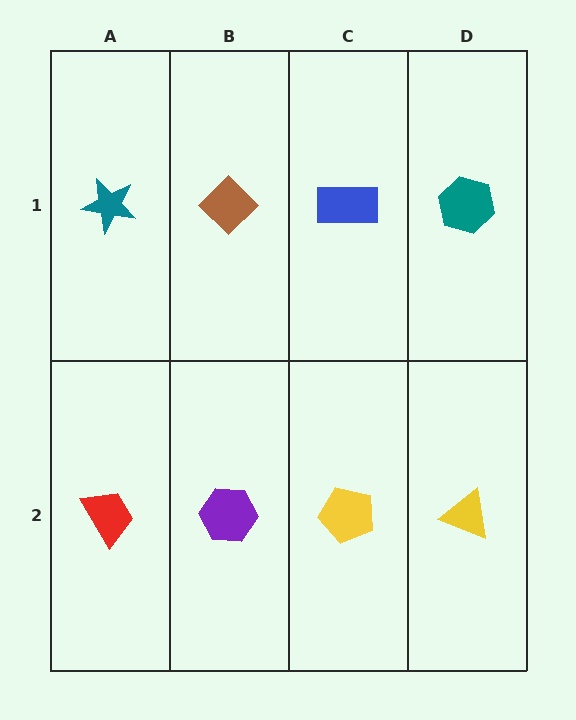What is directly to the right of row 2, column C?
A yellow triangle.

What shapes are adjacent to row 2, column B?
A brown diamond (row 1, column B), a red trapezoid (row 2, column A), a yellow pentagon (row 2, column C).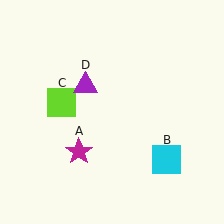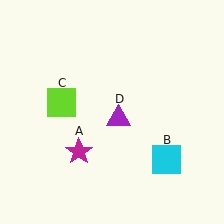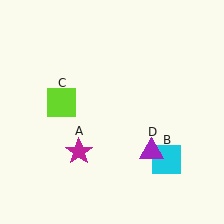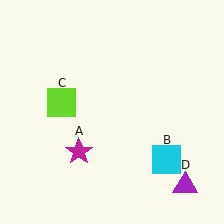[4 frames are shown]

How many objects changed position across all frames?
1 object changed position: purple triangle (object D).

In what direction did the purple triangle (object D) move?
The purple triangle (object D) moved down and to the right.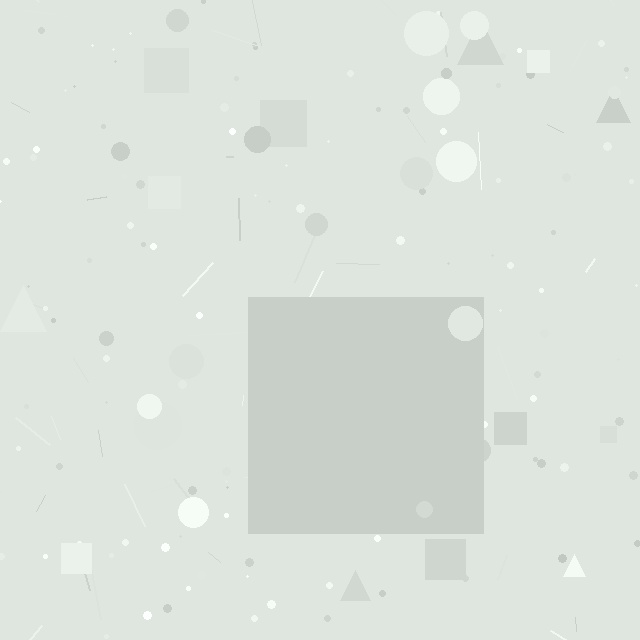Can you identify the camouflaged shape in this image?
The camouflaged shape is a square.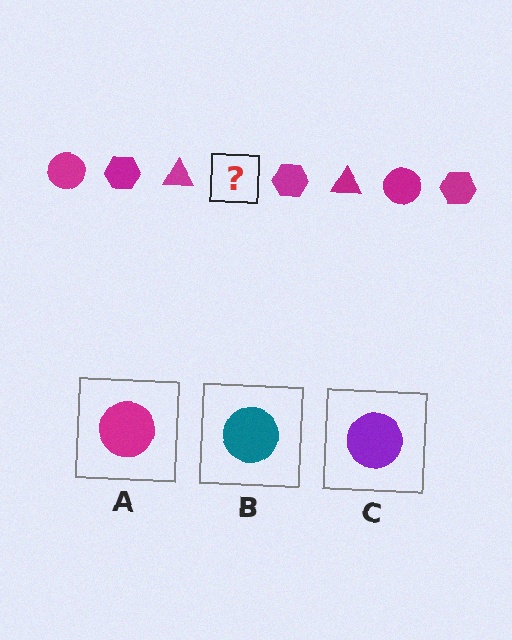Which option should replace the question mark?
Option A.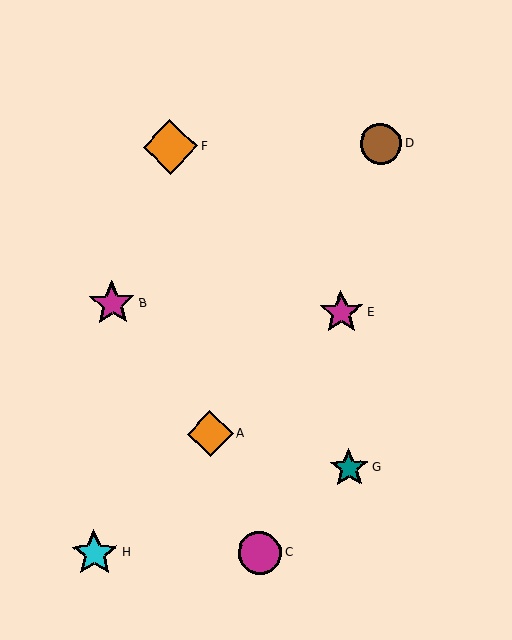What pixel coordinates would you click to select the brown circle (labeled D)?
Click at (381, 144) to select the brown circle D.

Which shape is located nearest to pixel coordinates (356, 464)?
The teal star (labeled G) at (349, 468) is nearest to that location.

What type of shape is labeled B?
Shape B is a magenta star.